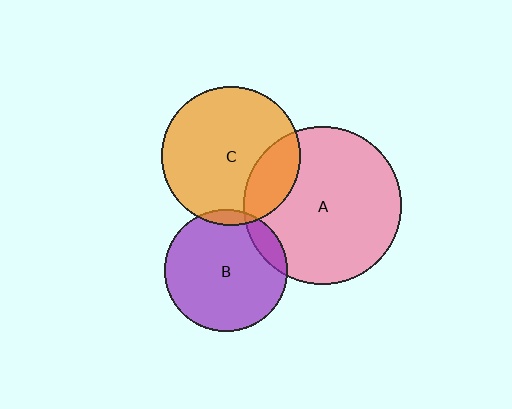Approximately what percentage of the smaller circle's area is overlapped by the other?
Approximately 10%.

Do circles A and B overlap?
Yes.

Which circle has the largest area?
Circle A (pink).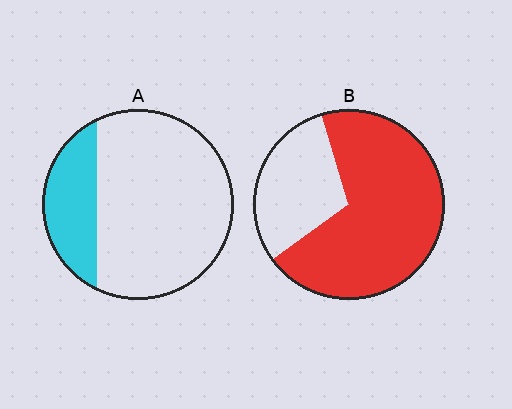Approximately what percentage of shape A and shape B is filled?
A is approximately 25% and B is approximately 70%.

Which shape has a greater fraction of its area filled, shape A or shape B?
Shape B.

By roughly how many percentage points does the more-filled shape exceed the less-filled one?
By roughly 45 percentage points (B over A).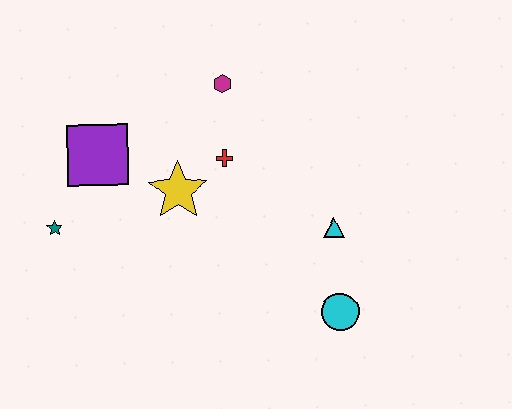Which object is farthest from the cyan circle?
The teal star is farthest from the cyan circle.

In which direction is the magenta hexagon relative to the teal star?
The magenta hexagon is to the right of the teal star.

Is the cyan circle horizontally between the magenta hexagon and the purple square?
No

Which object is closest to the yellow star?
The red cross is closest to the yellow star.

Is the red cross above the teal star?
Yes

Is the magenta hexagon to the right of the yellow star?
Yes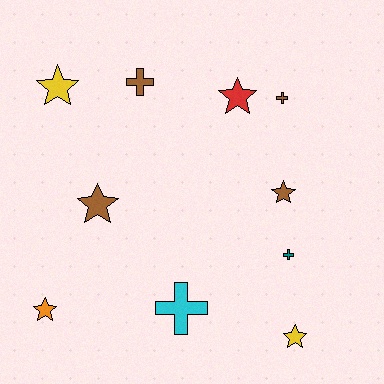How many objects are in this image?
There are 10 objects.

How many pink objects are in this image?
There are no pink objects.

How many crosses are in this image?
There are 4 crosses.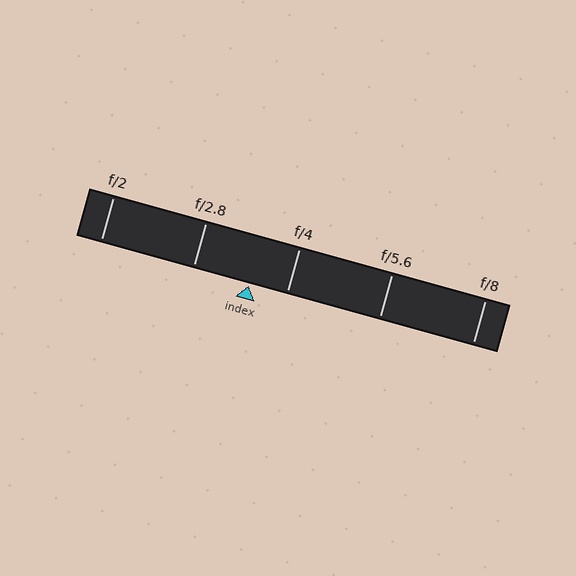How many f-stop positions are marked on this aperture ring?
There are 5 f-stop positions marked.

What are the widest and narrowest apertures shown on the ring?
The widest aperture shown is f/2 and the narrowest is f/8.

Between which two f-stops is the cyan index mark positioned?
The index mark is between f/2.8 and f/4.